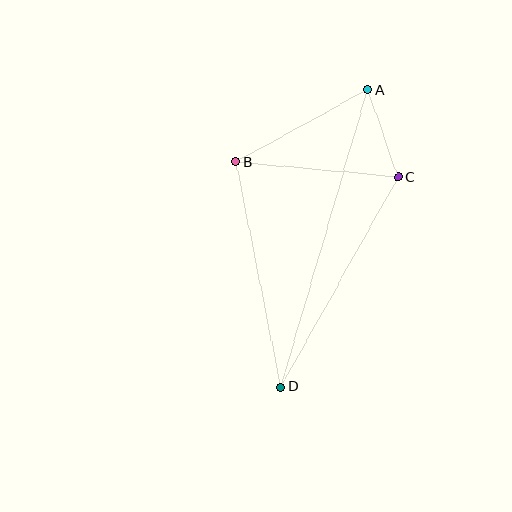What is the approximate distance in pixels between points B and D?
The distance between B and D is approximately 229 pixels.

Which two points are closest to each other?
Points A and C are closest to each other.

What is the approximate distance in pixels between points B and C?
The distance between B and C is approximately 163 pixels.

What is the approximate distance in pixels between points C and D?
The distance between C and D is approximately 240 pixels.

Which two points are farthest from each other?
Points A and D are farthest from each other.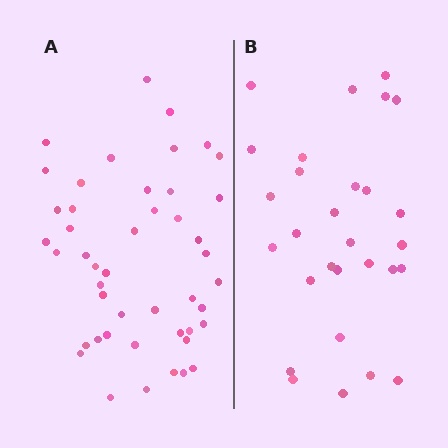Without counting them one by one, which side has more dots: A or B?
Region A (the left region) has more dots.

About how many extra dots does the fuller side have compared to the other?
Region A has approximately 15 more dots than region B.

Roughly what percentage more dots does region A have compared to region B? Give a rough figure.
About 60% more.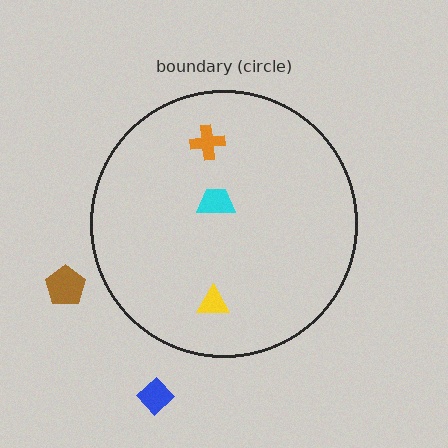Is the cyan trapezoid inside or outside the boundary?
Inside.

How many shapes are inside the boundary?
3 inside, 2 outside.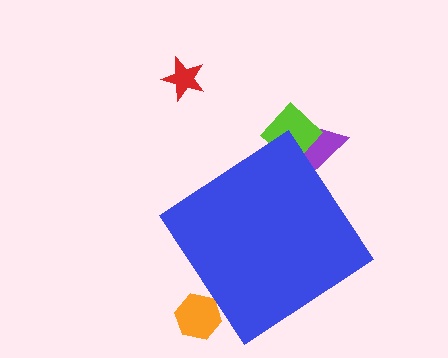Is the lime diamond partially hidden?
Yes, the lime diamond is partially hidden behind the blue diamond.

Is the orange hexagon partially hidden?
Yes, the orange hexagon is partially hidden behind the blue diamond.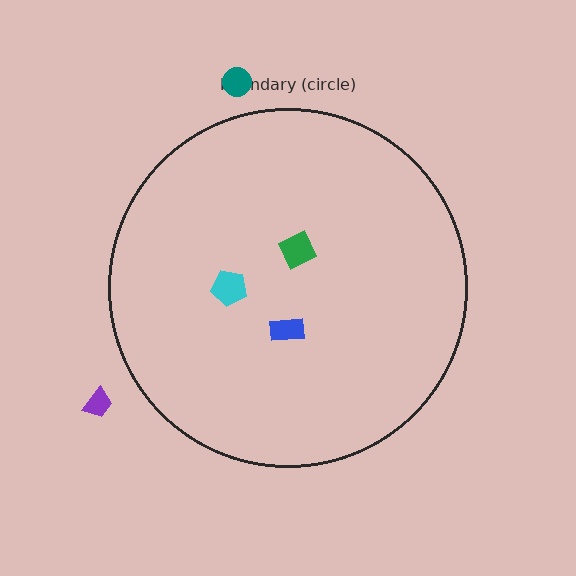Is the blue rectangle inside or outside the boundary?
Inside.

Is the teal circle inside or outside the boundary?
Outside.